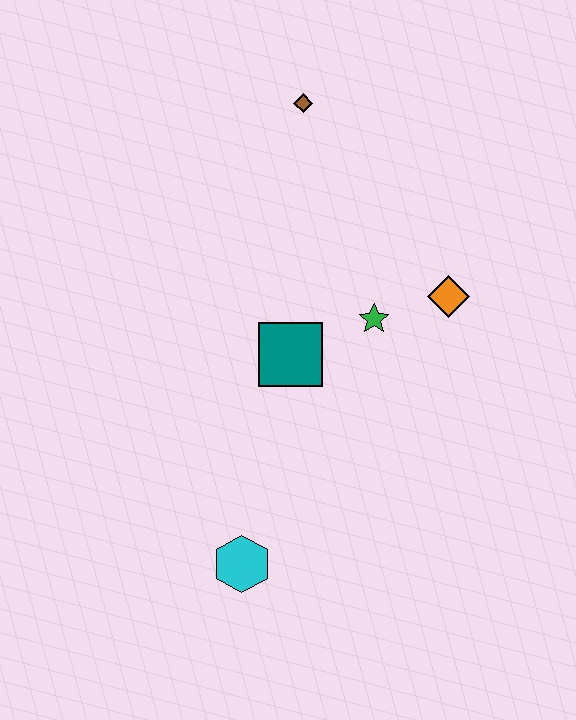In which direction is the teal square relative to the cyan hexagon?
The teal square is above the cyan hexagon.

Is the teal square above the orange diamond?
No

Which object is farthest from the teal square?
The brown diamond is farthest from the teal square.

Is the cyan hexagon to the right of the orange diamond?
No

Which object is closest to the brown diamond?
The green star is closest to the brown diamond.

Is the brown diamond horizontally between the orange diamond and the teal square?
Yes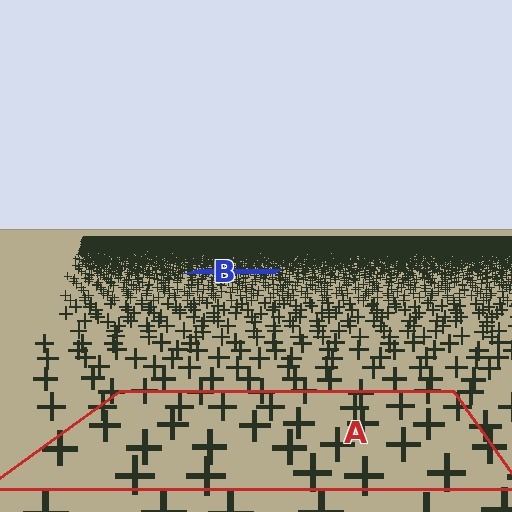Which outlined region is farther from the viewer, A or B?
Region B is farther from the viewer — the texture elements inside it appear smaller and more densely packed.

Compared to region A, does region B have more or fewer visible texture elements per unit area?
Region B has more texture elements per unit area — they are packed more densely because it is farther away.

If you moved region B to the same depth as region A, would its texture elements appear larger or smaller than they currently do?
They would appear larger. At a closer depth, the same texture elements are projected at a bigger on-screen size.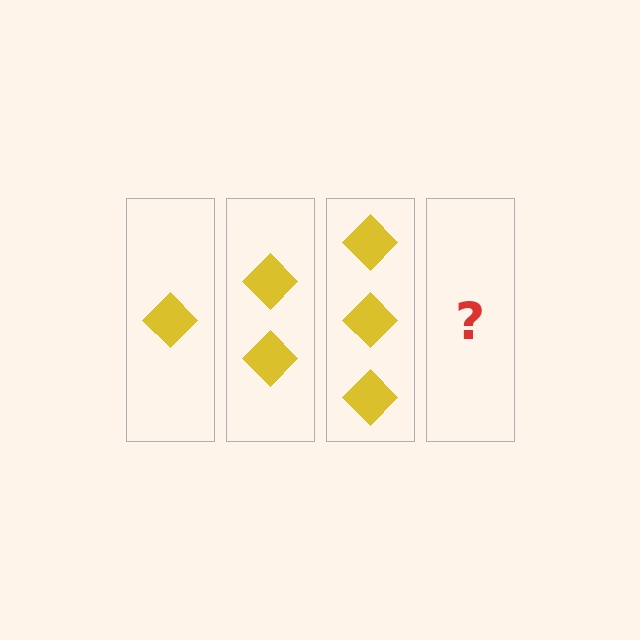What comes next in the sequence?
The next element should be 4 diamonds.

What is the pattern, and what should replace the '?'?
The pattern is that each step adds one more diamond. The '?' should be 4 diamonds.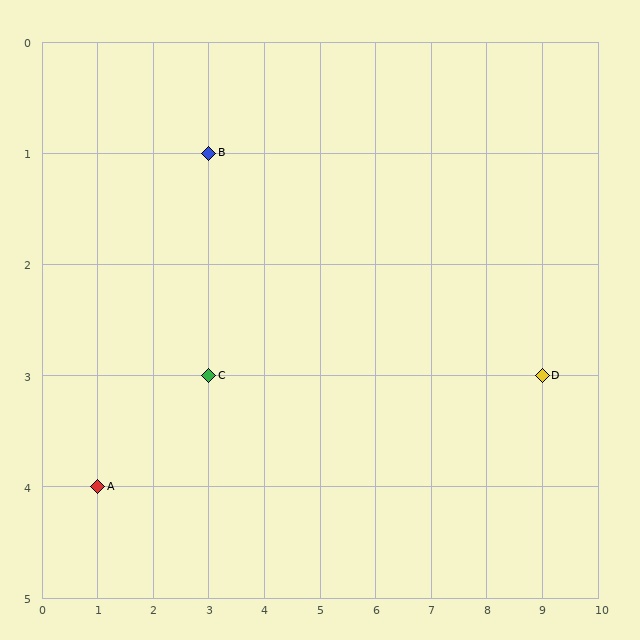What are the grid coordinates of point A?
Point A is at grid coordinates (1, 4).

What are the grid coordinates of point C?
Point C is at grid coordinates (3, 3).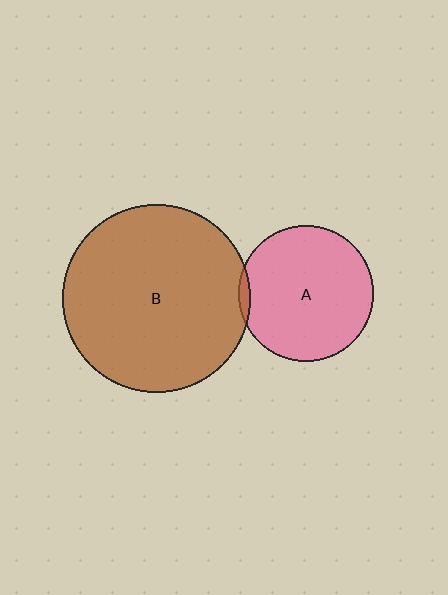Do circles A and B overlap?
Yes.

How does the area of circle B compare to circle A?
Approximately 1.9 times.